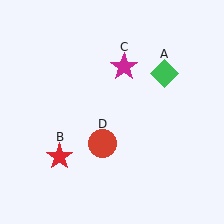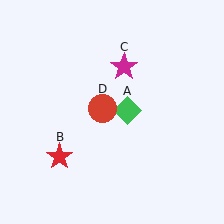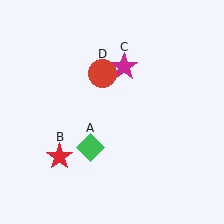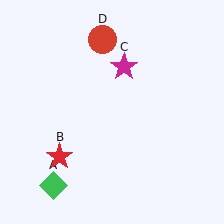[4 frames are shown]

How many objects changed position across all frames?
2 objects changed position: green diamond (object A), red circle (object D).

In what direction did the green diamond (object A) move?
The green diamond (object A) moved down and to the left.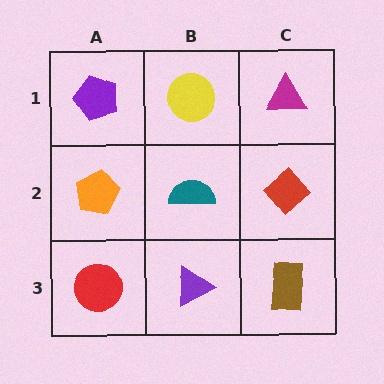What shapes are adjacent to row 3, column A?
An orange pentagon (row 2, column A), a purple triangle (row 3, column B).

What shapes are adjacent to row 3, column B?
A teal semicircle (row 2, column B), a red circle (row 3, column A), a brown rectangle (row 3, column C).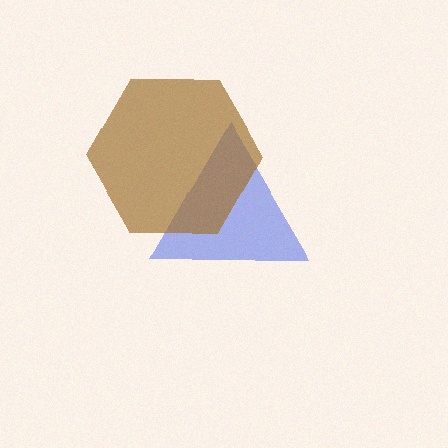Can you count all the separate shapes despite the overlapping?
Yes, there are 2 separate shapes.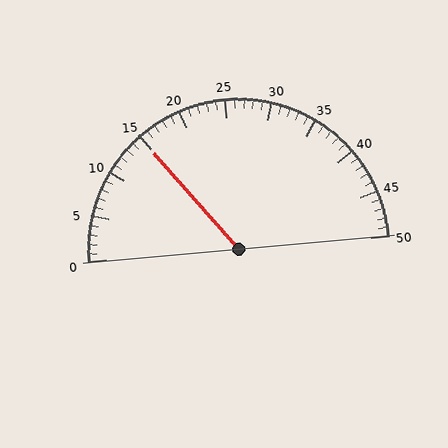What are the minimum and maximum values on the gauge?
The gauge ranges from 0 to 50.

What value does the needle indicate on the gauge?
The needle indicates approximately 15.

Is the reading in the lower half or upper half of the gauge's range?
The reading is in the lower half of the range (0 to 50).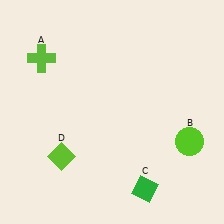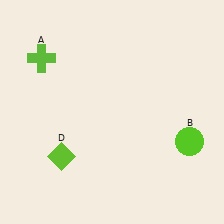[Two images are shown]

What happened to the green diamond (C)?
The green diamond (C) was removed in Image 2. It was in the bottom-right area of Image 1.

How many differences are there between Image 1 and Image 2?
There is 1 difference between the two images.